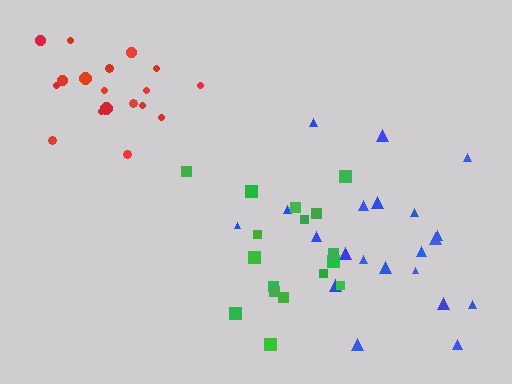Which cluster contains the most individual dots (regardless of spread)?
Blue (21).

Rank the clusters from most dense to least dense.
red, green, blue.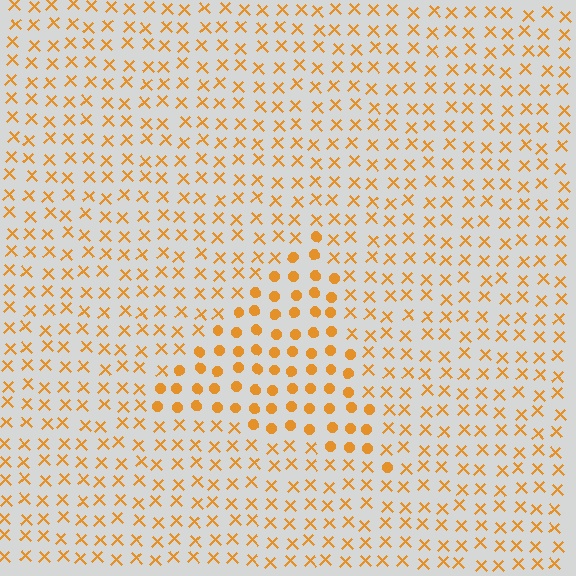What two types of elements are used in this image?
The image uses circles inside the triangle region and X marks outside it.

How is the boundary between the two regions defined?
The boundary is defined by a change in element shape: circles inside vs. X marks outside. All elements share the same color and spacing.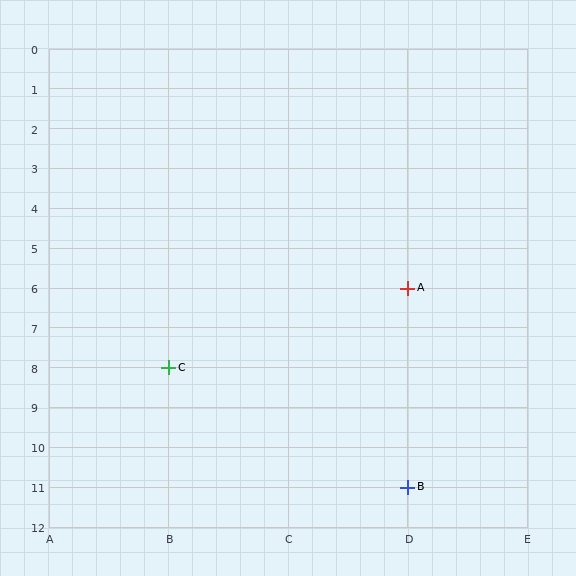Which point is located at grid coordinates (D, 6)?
Point A is at (D, 6).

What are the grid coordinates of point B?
Point B is at grid coordinates (D, 11).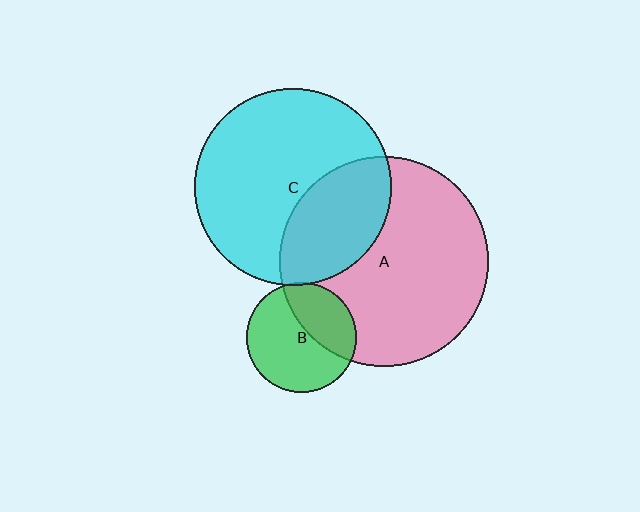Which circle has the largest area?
Circle A (pink).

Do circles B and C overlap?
Yes.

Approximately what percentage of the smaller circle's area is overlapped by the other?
Approximately 5%.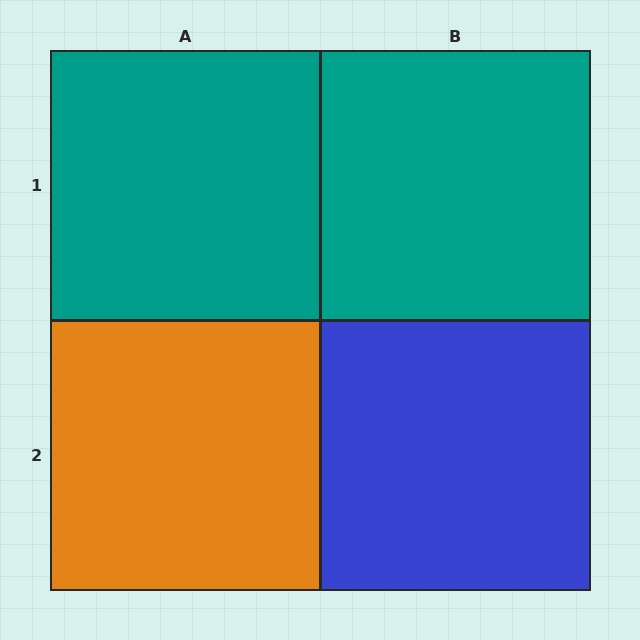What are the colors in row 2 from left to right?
Orange, blue.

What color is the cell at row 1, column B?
Teal.